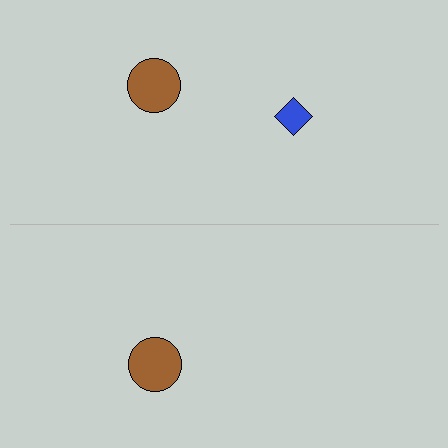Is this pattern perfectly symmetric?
No, the pattern is not perfectly symmetric. A blue diamond is missing from the bottom side.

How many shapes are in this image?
There are 3 shapes in this image.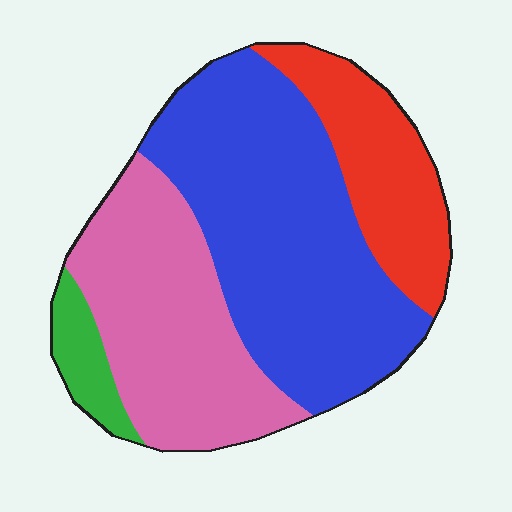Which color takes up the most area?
Blue, at roughly 45%.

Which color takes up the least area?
Green, at roughly 5%.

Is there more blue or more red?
Blue.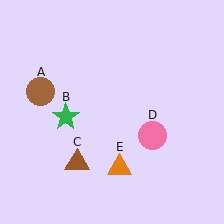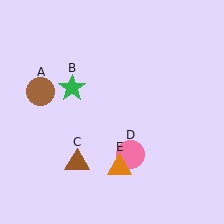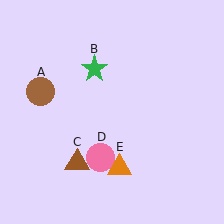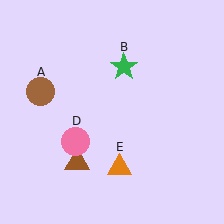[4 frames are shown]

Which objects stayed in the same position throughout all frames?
Brown circle (object A) and brown triangle (object C) and orange triangle (object E) remained stationary.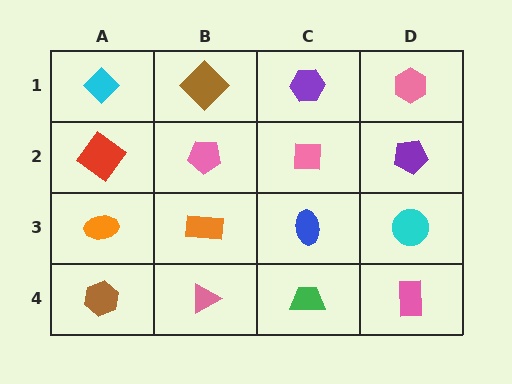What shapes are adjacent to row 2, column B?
A brown diamond (row 1, column B), an orange rectangle (row 3, column B), a red diamond (row 2, column A), a pink square (row 2, column C).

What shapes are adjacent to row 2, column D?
A pink hexagon (row 1, column D), a cyan circle (row 3, column D), a pink square (row 2, column C).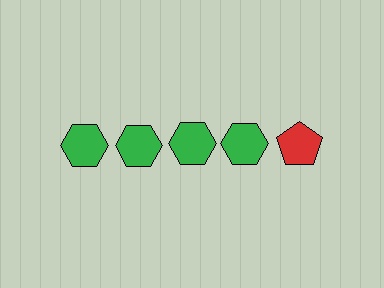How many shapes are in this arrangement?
There are 5 shapes arranged in a grid pattern.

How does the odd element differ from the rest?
It differs in both color (red instead of green) and shape (pentagon instead of hexagon).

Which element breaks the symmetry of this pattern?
The red pentagon in the top row, rightmost column breaks the symmetry. All other shapes are green hexagons.